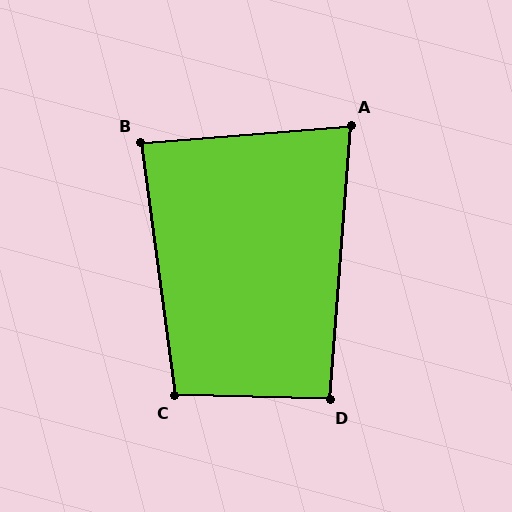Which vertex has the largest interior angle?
C, at approximately 99 degrees.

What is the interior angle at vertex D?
Approximately 93 degrees (approximately right).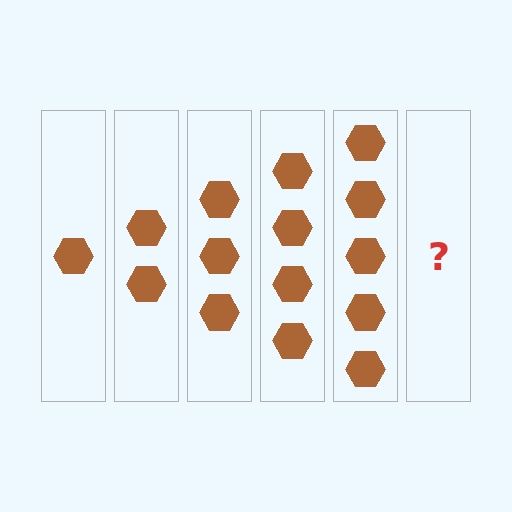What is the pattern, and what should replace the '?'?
The pattern is that each step adds one more hexagon. The '?' should be 6 hexagons.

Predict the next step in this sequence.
The next step is 6 hexagons.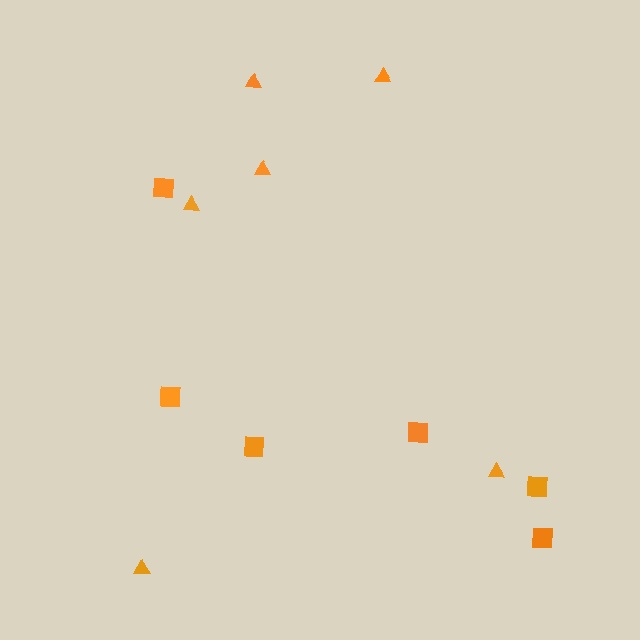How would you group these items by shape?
There are 2 groups: one group of triangles (6) and one group of squares (6).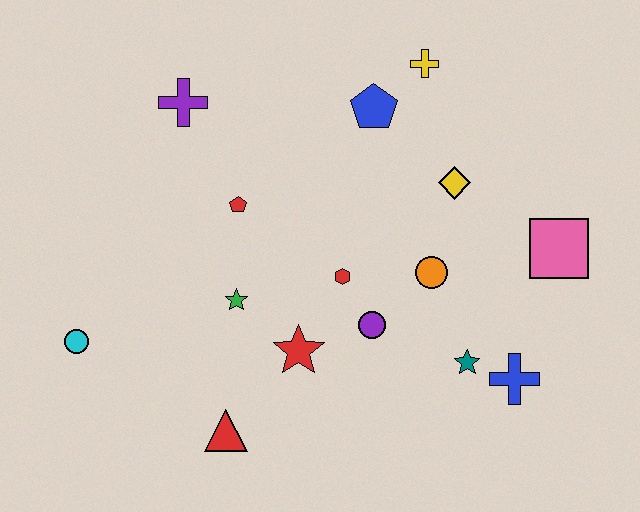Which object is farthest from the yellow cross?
The cyan circle is farthest from the yellow cross.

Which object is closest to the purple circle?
The red hexagon is closest to the purple circle.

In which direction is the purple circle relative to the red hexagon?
The purple circle is below the red hexagon.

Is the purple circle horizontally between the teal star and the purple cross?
Yes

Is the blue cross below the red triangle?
No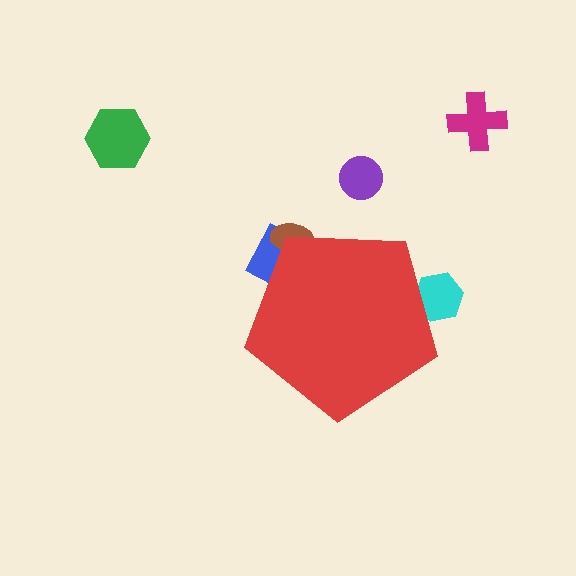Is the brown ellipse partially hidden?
Yes, the brown ellipse is partially hidden behind the red pentagon.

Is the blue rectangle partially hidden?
Yes, the blue rectangle is partially hidden behind the red pentagon.